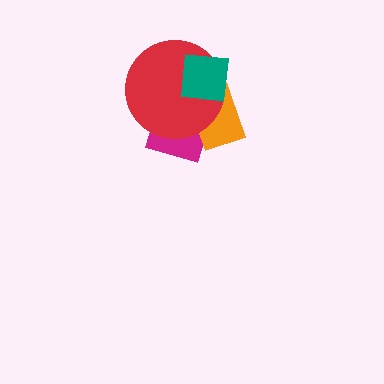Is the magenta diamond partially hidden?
Yes, it is partially covered by another shape.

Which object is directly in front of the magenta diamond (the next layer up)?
The orange rectangle is directly in front of the magenta diamond.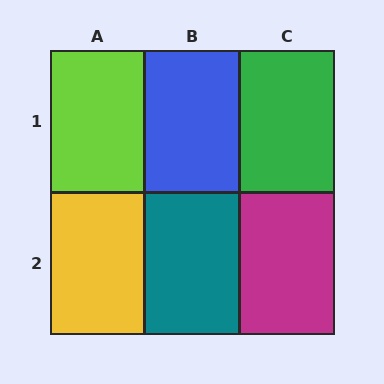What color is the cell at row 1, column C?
Green.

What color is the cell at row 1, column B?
Blue.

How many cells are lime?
1 cell is lime.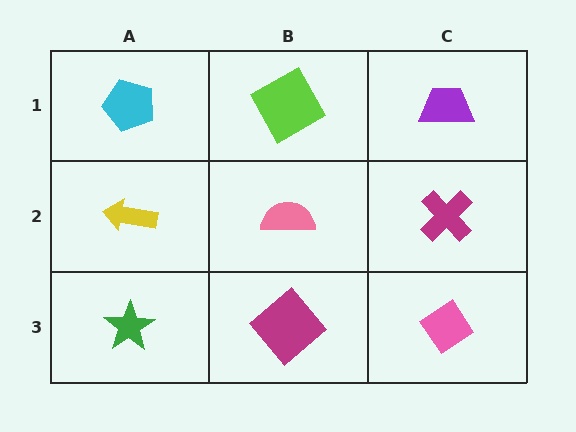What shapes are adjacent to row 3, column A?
A yellow arrow (row 2, column A), a magenta diamond (row 3, column B).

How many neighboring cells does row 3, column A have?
2.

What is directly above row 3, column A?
A yellow arrow.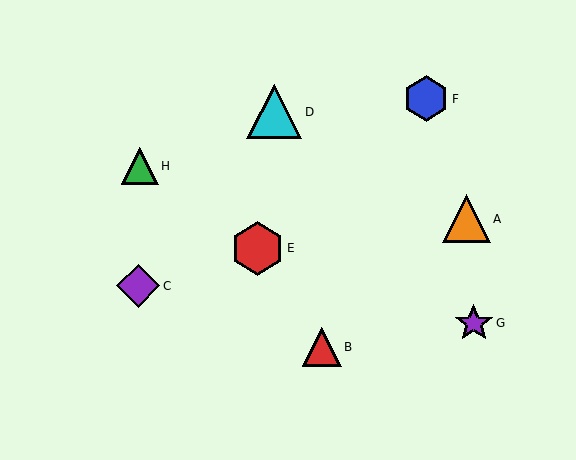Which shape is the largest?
The cyan triangle (labeled D) is the largest.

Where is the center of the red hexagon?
The center of the red hexagon is at (258, 249).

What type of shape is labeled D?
Shape D is a cyan triangle.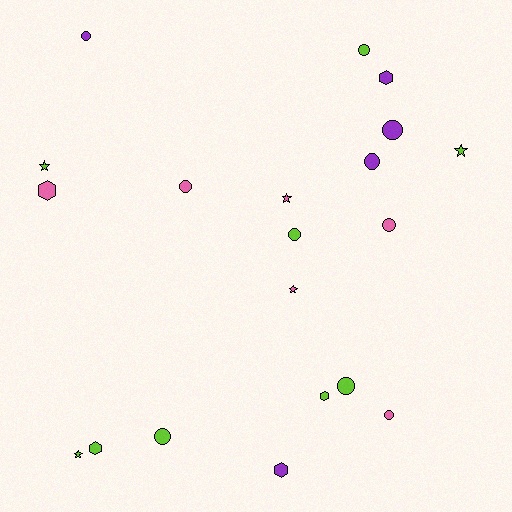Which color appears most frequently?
Lime, with 9 objects.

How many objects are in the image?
There are 20 objects.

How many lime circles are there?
There are 4 lime circles.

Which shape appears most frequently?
Circle, with 10 objects.